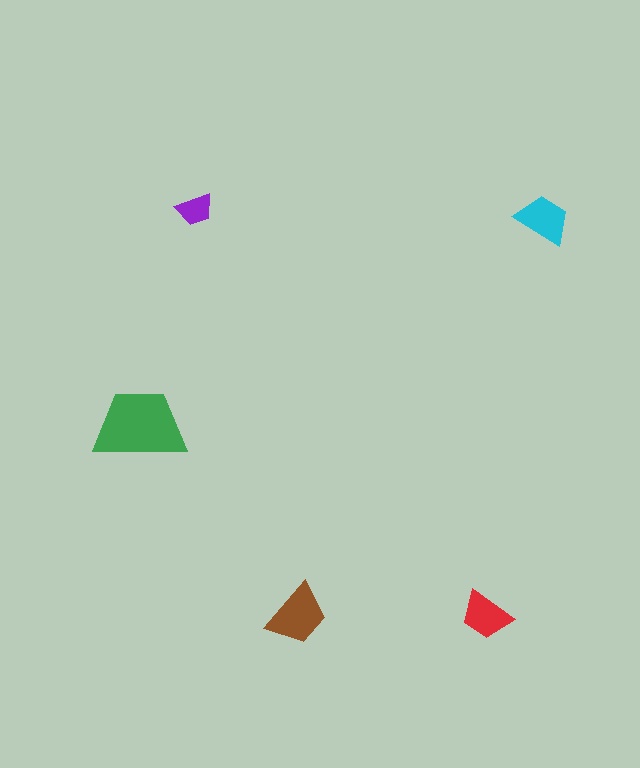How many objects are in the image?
There are 5 objects in the image.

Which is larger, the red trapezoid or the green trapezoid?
The green one.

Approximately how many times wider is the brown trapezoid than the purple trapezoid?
About 1.5 times wider.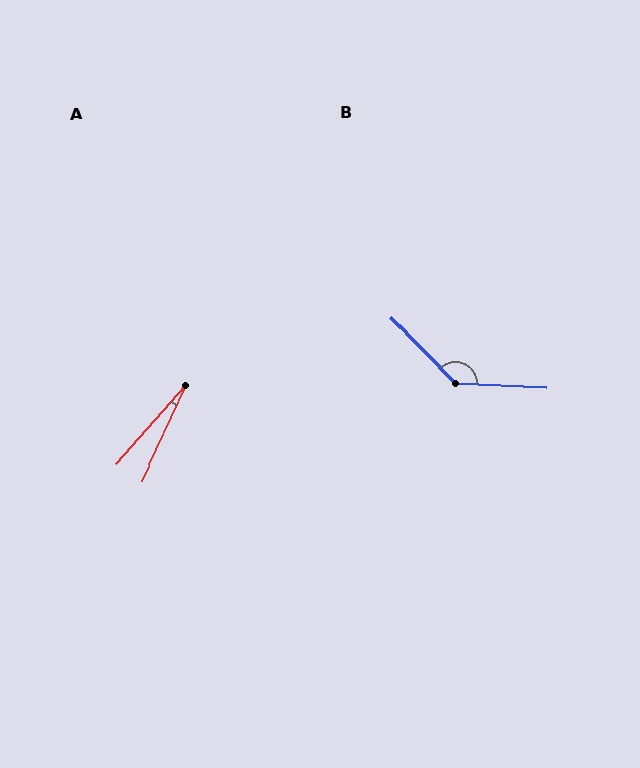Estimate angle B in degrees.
Approximately 137 degrees.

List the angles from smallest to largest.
A (17°), B (137°).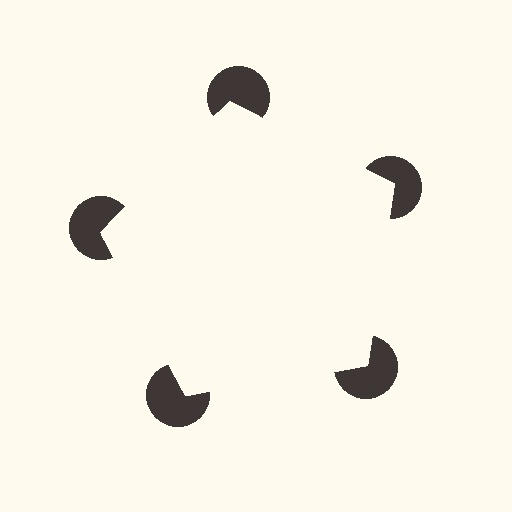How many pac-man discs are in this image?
There are 5 — one at each vertex of the illusory pentagon.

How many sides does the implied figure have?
5 sides.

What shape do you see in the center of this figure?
An illusory pentagon — its edges are inferred from the aligned wedge cuts in the pac-man discs, not physically drawn.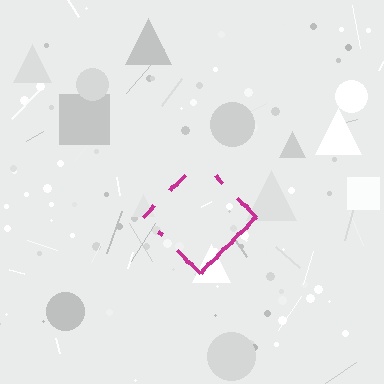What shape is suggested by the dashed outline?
The dashed outline suggests a diamond.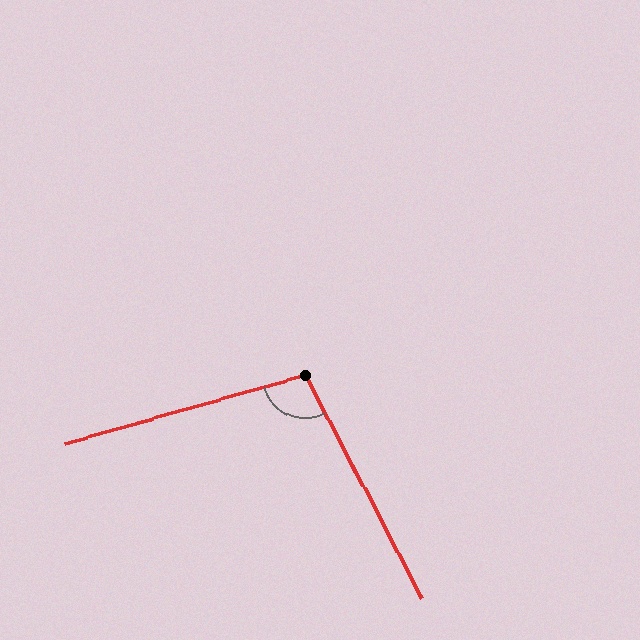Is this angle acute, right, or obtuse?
It is obtuse.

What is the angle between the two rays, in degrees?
Approximately 102 degrees.